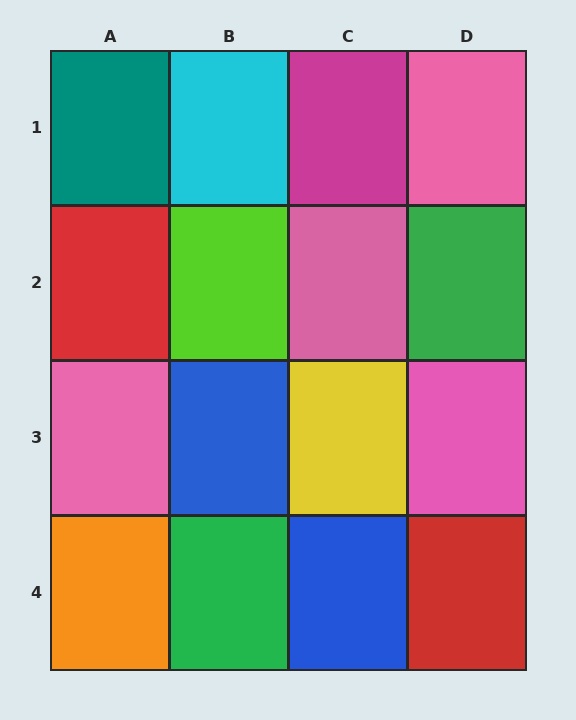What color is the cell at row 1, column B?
Cyan.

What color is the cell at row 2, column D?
Green.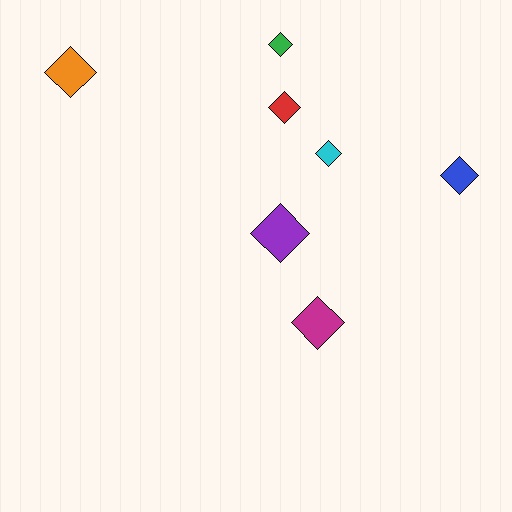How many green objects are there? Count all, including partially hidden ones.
There is 1 green object.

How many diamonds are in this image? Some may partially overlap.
There are 7 diamonds.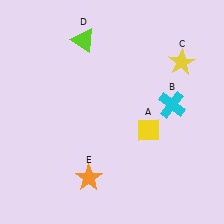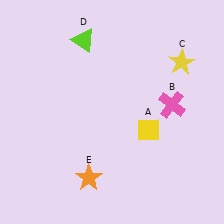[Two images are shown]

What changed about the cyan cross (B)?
In Image 1, B is cyan. In Image 2, it changed to pink.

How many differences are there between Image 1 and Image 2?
There is 1 difference between the two images.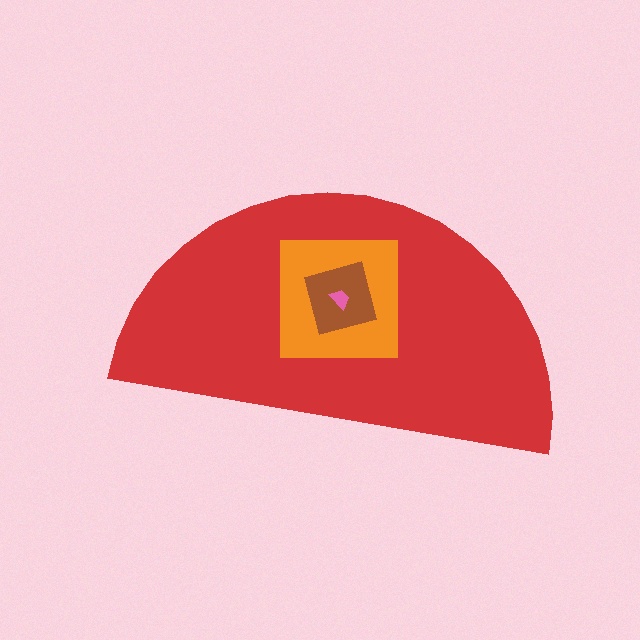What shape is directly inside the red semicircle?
The orange square.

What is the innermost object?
The pink trapezoid.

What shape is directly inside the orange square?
The brown diamond.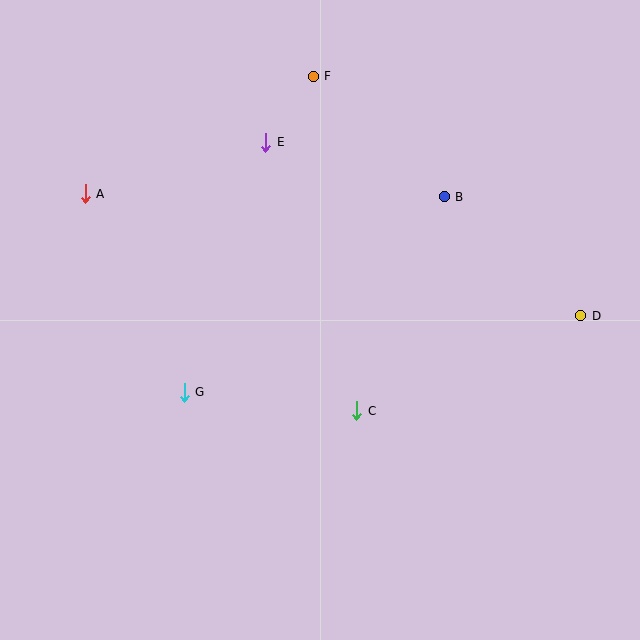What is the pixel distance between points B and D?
The distance between B and D is 181 pixels.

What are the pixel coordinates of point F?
Point F is at (313, 76).